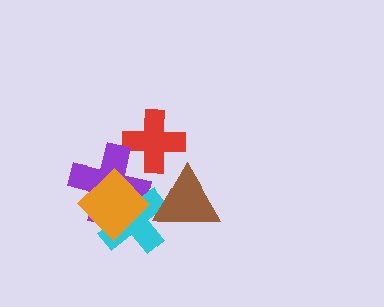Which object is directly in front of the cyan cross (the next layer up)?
The brown triangle is directly in front of the cyan cross.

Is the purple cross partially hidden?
Yes, it is partially covered by another shape.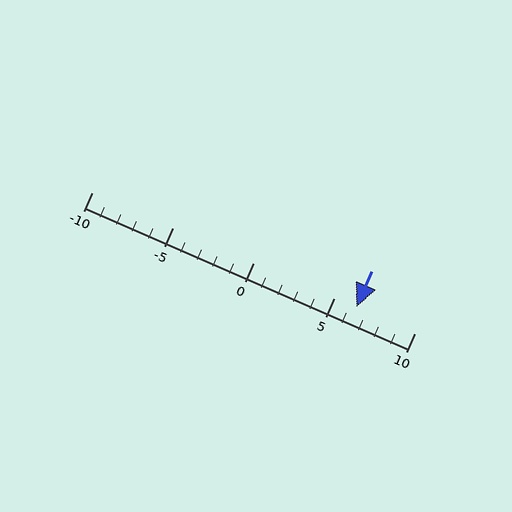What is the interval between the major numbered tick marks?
The major tick marks are spaced 5 units apart.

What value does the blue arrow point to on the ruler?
The blue arrow points to approximately 6.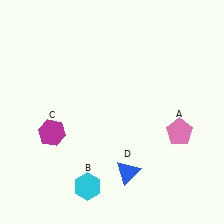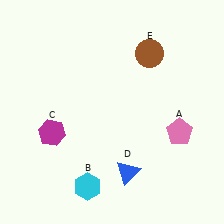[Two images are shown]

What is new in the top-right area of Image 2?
A brown circle (E) was added in the top-right area of Image 2.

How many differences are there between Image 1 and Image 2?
There is 1 difference between the two images.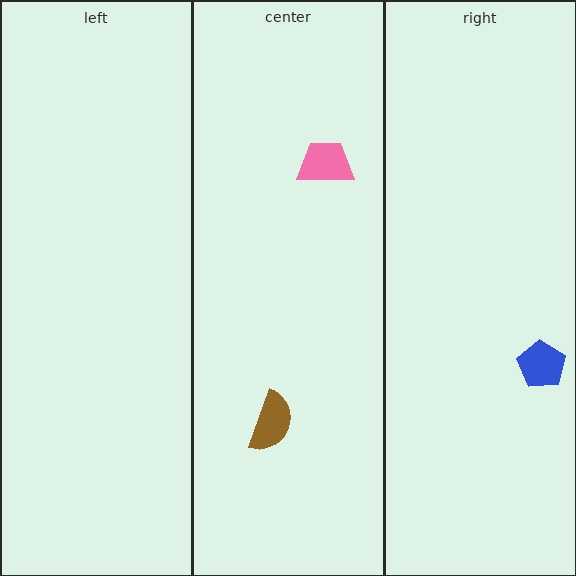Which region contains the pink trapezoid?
The center region.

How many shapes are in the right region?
1.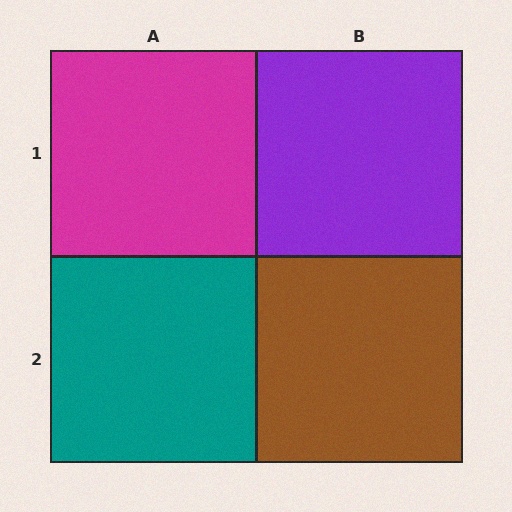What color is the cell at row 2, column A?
Teal.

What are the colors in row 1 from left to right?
Magenta, purple.